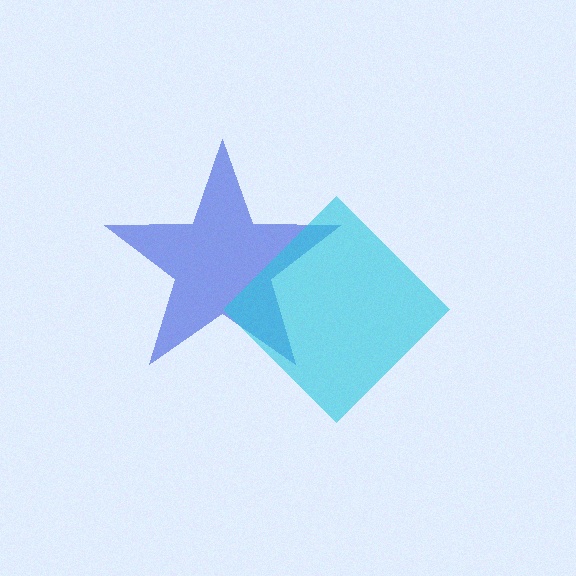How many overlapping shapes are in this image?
There are 2 overlapping shapes in the image.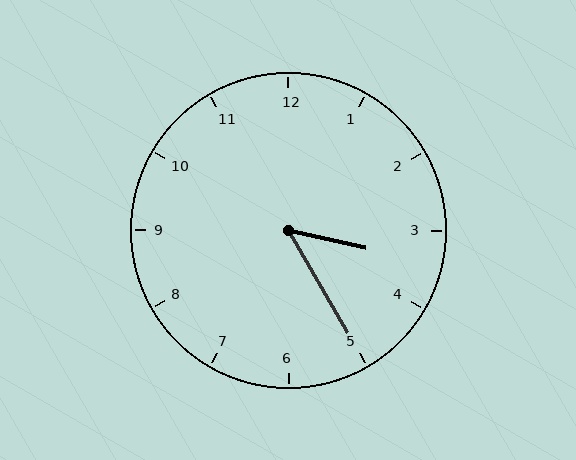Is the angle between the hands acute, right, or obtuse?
It is acute.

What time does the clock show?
3:25.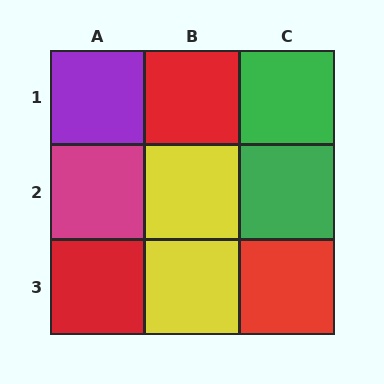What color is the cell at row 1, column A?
Purple.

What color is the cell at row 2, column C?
Green.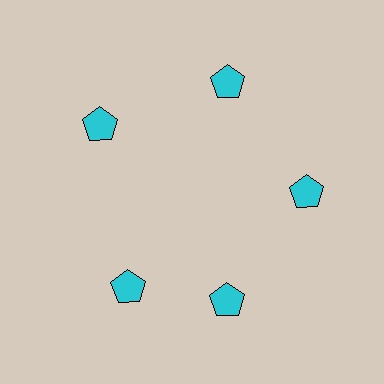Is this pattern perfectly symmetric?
No. The 5 cyan pentagons are arranged in a ring, but one element near the 8 o'clock position is rotated out of alignment along the ring, breaking the 5-fold rotational symmetry.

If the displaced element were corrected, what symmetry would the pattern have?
It would have 5-fold rotational symmetry — the pattern would map onto itself every 72 degrees.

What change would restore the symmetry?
The symmetry would be restored by rotating it back into even spacing with its neighbors so that all 5 pentagons sit at equal angles and equal distance from the center.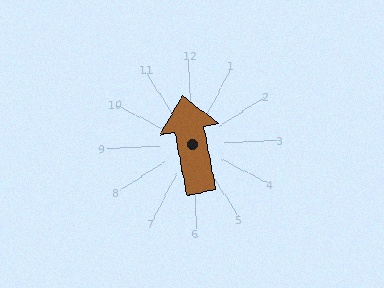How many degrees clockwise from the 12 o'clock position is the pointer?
Approximately 352 degrees.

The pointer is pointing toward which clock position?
Roughly 12 o'clock.